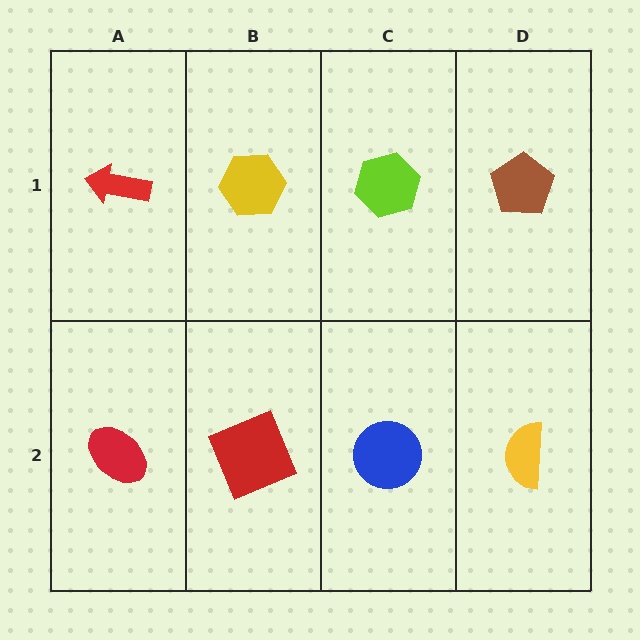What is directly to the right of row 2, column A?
A red square.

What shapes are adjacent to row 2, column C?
A lime hexagon (row 1, column C), a red square (row 2, column B), a yellow semicircle (row 2, column D).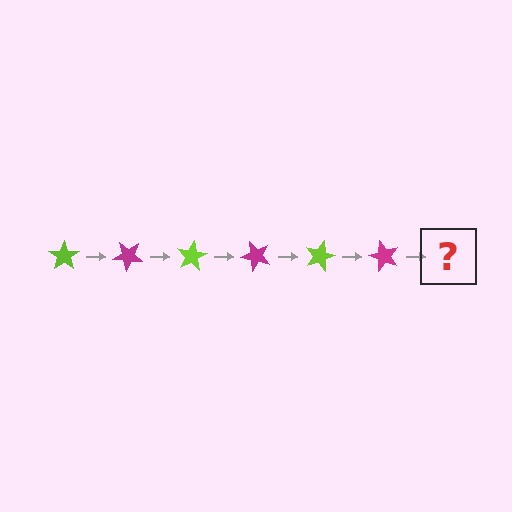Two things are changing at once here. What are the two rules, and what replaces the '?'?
The two rules are that it rotates 40 degrees each step and the color cycles through lime and magenta. The '?' should be a lime star, rotated 240 degrees from the start.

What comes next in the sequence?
The next element should be a lime star, rotated 240 degrees from the start.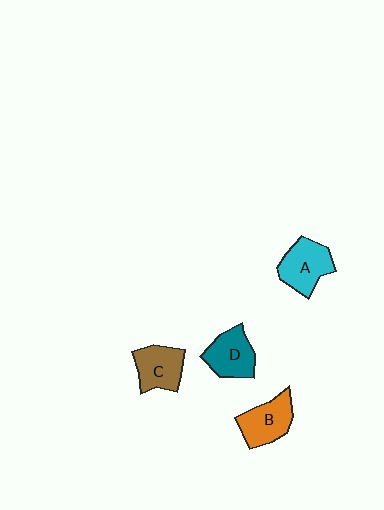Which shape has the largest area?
Shape A (cyan).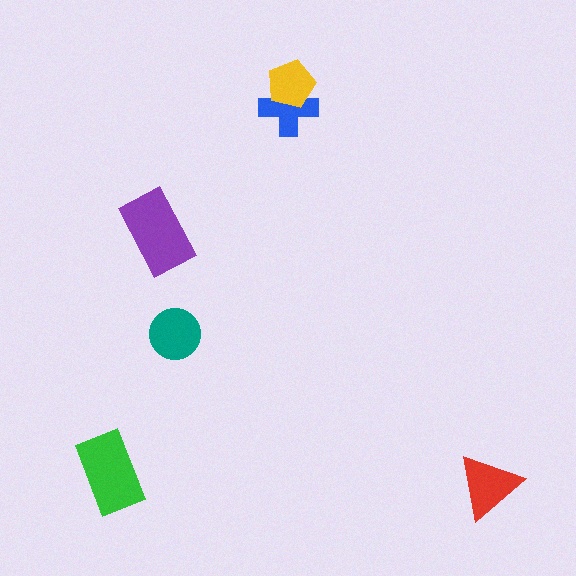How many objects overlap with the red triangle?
0 objects overlap with the red triangle.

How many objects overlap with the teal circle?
0 objects overlap with the teal circle.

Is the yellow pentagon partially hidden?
No, no other shape covers it.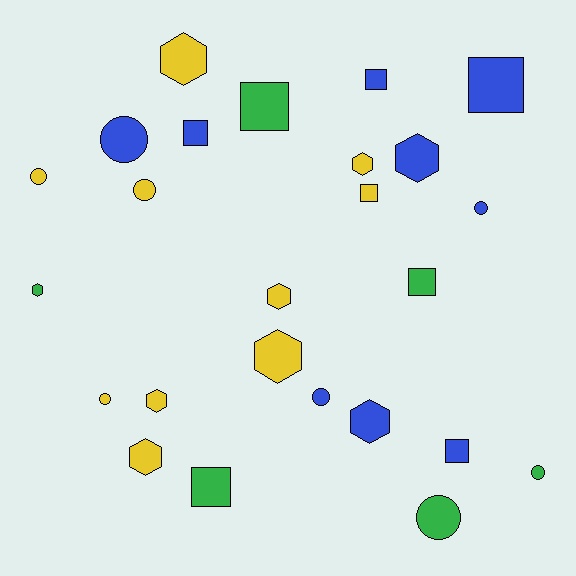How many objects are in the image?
There are 25 objects.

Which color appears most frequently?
Yellow, with 10 objects.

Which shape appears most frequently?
Hexagon, with 9 objects.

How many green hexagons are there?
There is 1 green hexagon.